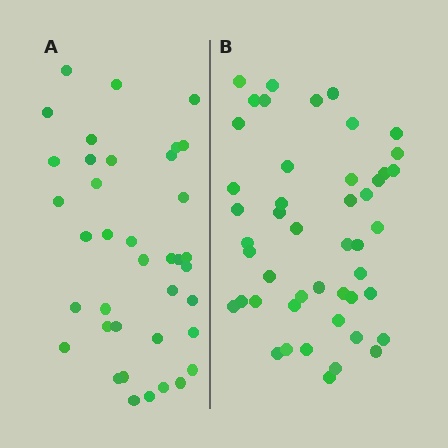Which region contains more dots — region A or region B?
Region B (the right region) has more dots.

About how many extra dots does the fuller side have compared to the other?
Region B has roughly 8 or so more dots than region A.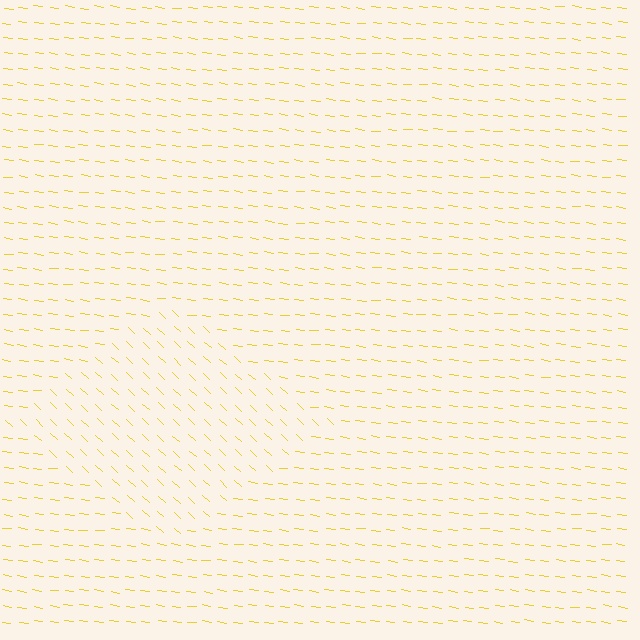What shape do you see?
I see a diamond.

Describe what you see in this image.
The image is filled with small yellow line segments. A diamond region in the image has lines oriented differently from the surrounding lines, creating a visible texture boundary.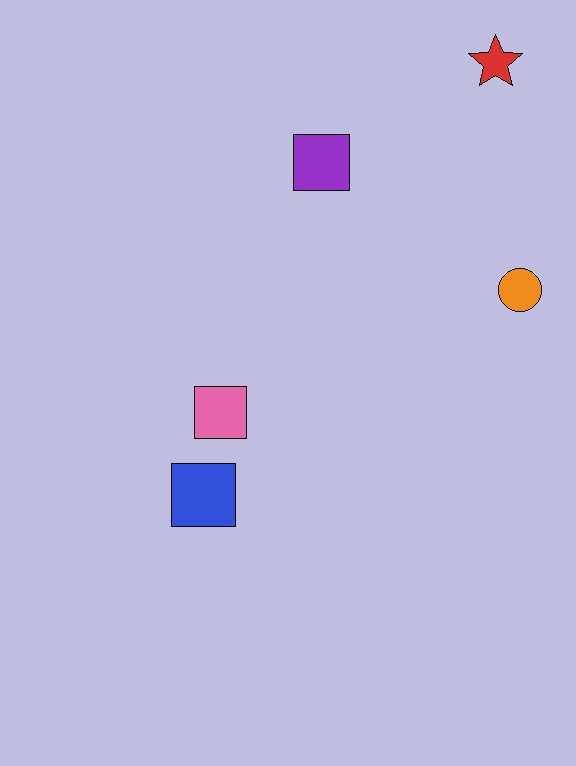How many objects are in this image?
There are 5 objects.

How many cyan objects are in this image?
There are no cyan objects.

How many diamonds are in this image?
There are no diamonds.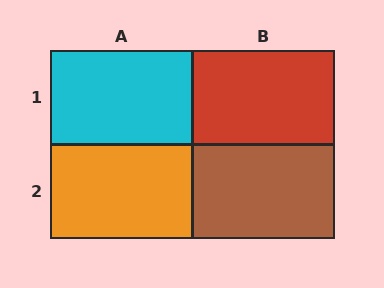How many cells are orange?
1 cell is orange.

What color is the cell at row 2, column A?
Orange.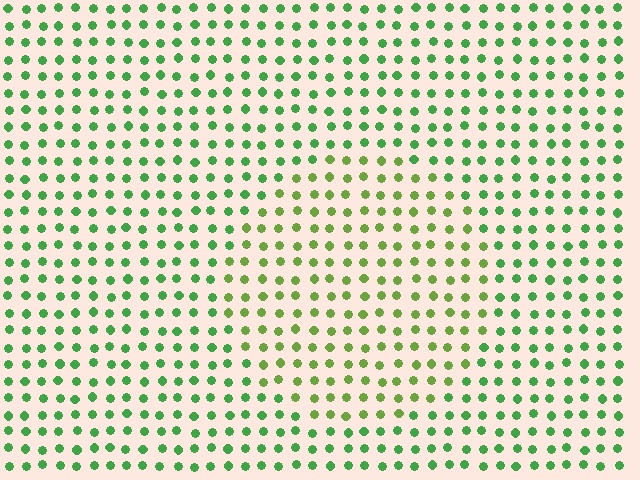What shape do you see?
I see a circle.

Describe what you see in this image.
The image is filled with small green elements in a uniform arrangement. A circle-shaped region is visible where the elements are tinted to a slightly different hue, forming a subtle color boundary.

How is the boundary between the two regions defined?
The boundary is defined purely by a slight shift in hue (about 30 degrees). Spacing, size, and orientation are identical on both sides.